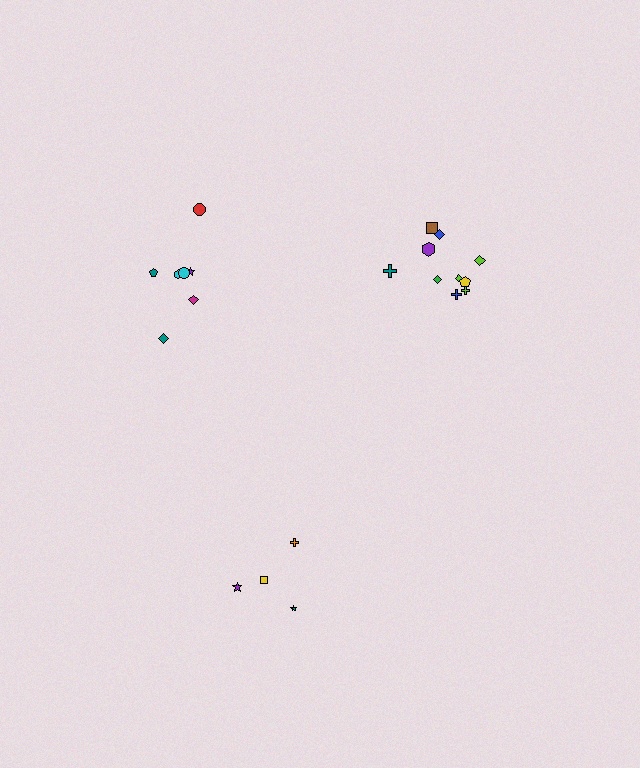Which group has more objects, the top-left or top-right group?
The top-right group.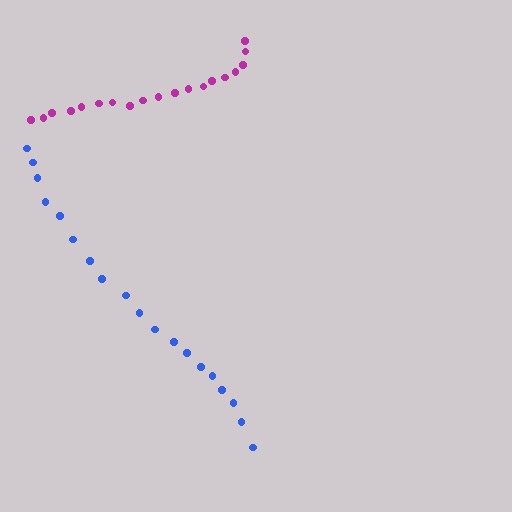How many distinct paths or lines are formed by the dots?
There are 2 distinct paths.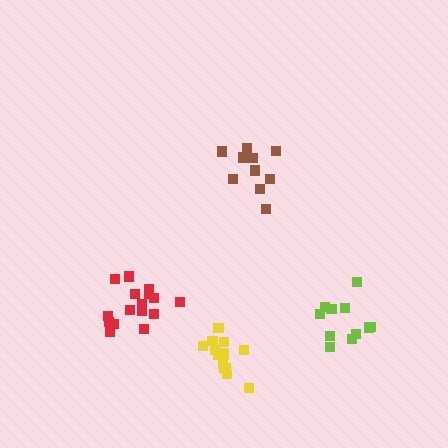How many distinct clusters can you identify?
There are 4 distinct clusters.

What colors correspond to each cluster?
The clusters are colored: red, lime, yellow, brown.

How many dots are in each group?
Group 1: 16 dots, Group 2: 11 dots, Group 3: 14 dots, Group 4: 10 dots (51 total).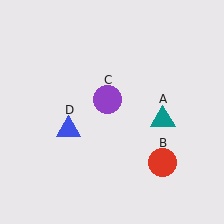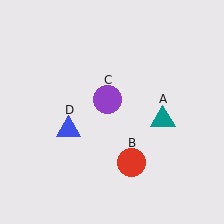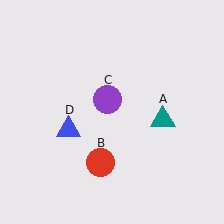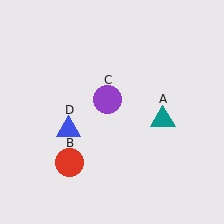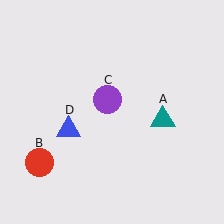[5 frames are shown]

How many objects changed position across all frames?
1 object changed position: red circle (object B).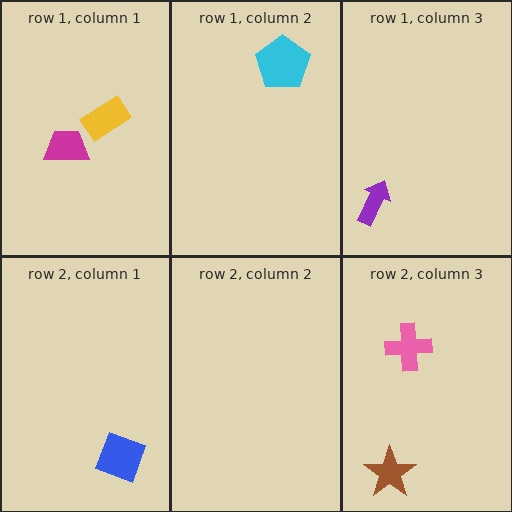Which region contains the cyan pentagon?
The row 1, column 2 region.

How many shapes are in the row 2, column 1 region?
1.